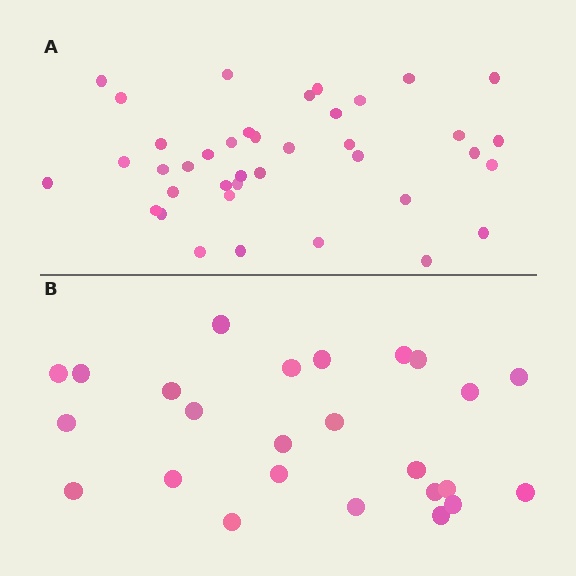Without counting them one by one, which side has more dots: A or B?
Region A (the top region) has more dots.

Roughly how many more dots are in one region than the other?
Region A has approximately 15 more dots than region B.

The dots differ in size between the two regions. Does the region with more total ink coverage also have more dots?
No. Region B has more total ink coverage because its dots are larger, but region A actually contains more individual dots. Total area can be misleading — the number of items is what matters here.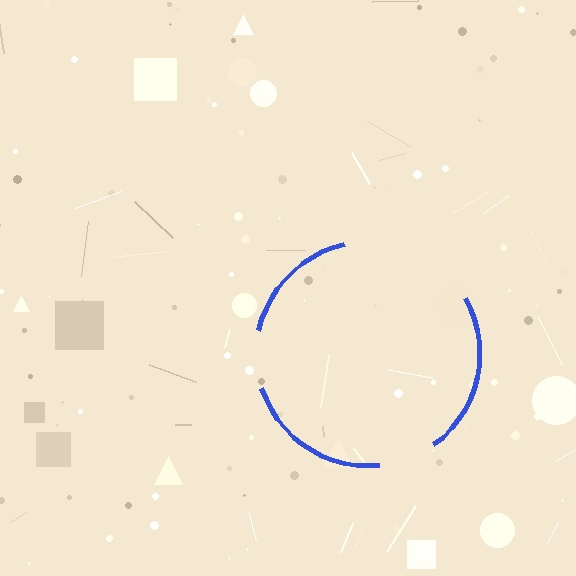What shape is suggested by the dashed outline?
The dashed outline suggests a circle.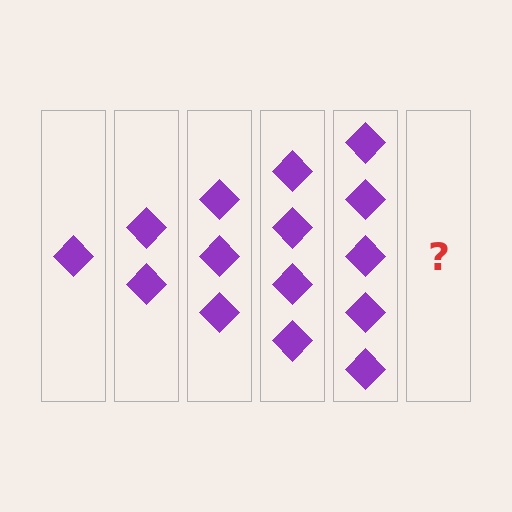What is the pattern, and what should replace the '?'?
The pattern is that each step adds one more diamond. The '?' should be 6 diamonds.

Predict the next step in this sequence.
The next step is 6 diamonds.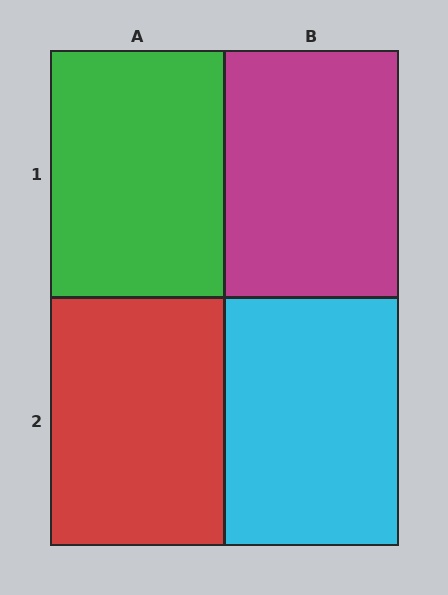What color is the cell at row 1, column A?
Green.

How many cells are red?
1 cell is red.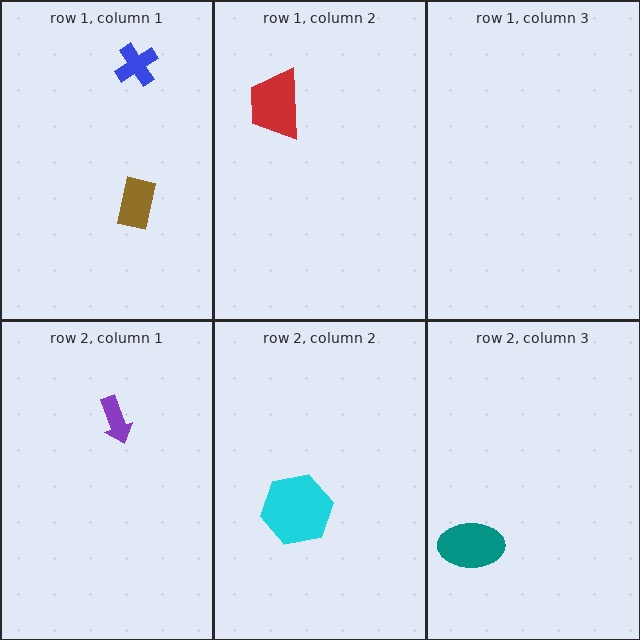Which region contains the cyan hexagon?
The row 2, column 2 region.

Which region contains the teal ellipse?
The row 2, column 3 region.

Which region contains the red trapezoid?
The row 1, column 2 region.